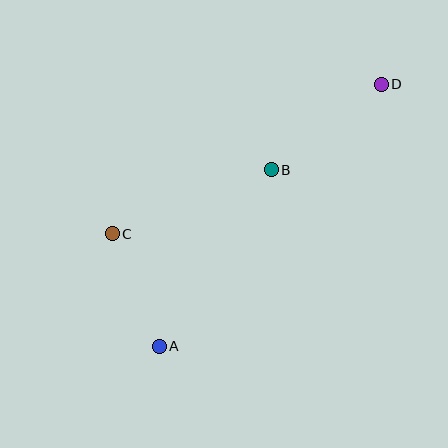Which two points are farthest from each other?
Points A and D are farthest from each other.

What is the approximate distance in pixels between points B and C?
The distance between B and C is approximately 172 pixels.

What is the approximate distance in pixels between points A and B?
The distance between A and B is approximately 209 pixels.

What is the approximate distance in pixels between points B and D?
The distance between B and D is approximately 139 pixels.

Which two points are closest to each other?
Points A and C are closest to each other.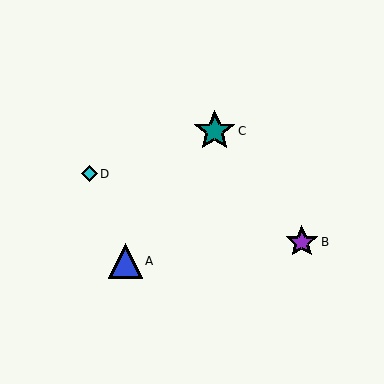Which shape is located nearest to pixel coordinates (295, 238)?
The purple star (labeled B) at (302, 242) is nearest to that location.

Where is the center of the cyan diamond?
The center of the cyan diamond is at (89, 174).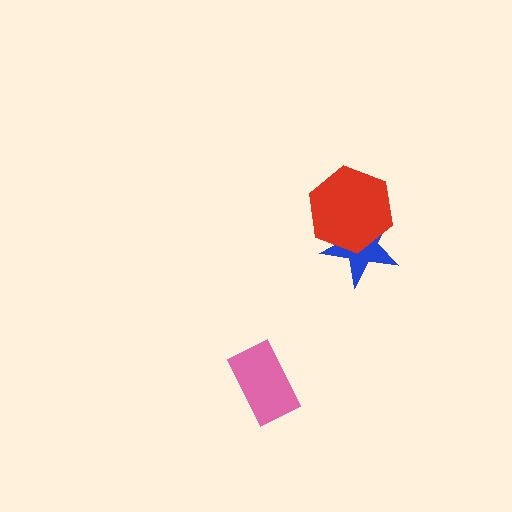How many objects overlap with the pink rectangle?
0 objects overlap with the pink rectangle.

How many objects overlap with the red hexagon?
1 object overlaps with the red hexagon.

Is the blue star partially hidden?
Yes, it is partially covered by another shape.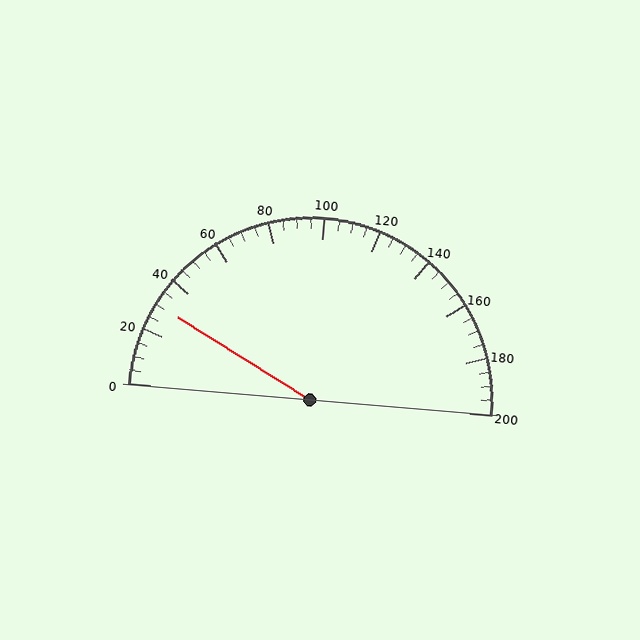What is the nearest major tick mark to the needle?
The nearest major tick mark is 40.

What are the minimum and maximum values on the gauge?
The gauge ranges from 0 to 200.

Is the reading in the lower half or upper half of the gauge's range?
The reading is in the lower half of the range (0 to 200).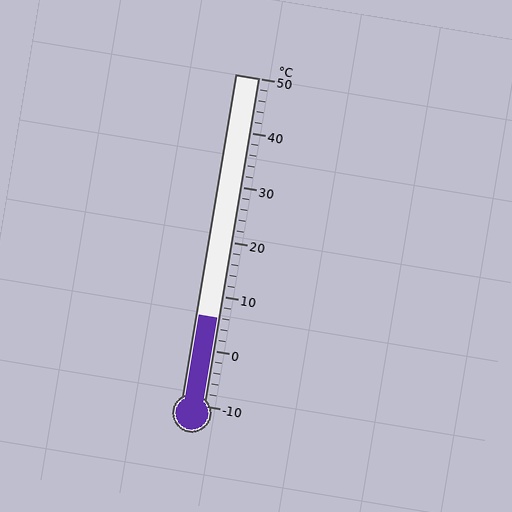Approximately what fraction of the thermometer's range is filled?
The thermometer is filled to approximately 25% of its range.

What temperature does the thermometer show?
The thermometer shows approximately 6°C.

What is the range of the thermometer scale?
The thermometer scale ranges from -10°C to 50°C.